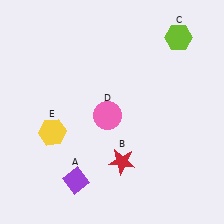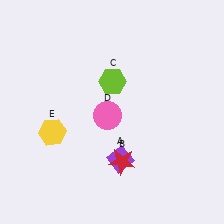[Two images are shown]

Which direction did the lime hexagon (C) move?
The lime hexagon (C) moved left.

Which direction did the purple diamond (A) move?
The purple diamond (A) moved right.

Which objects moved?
The objects that moved are: the purple diamond (A), the lime hexagon (C).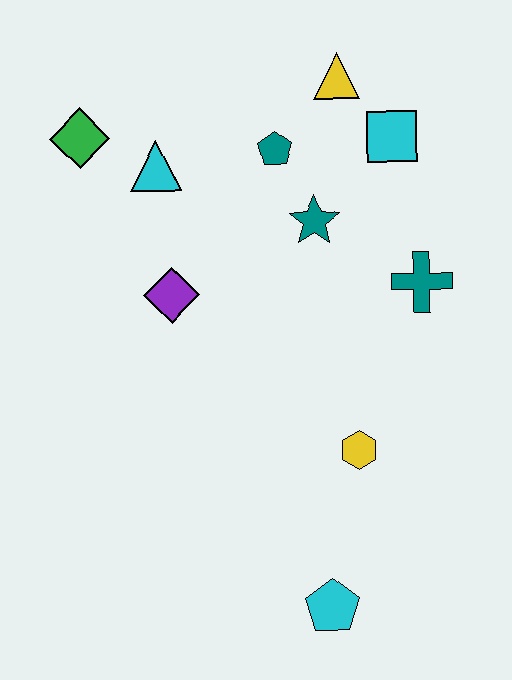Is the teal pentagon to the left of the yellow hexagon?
Yes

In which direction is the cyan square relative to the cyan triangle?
The cyan square is to the right of the cyan triangle.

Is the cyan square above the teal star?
Yes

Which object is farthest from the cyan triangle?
The cyan pentagon is farthest from the cyan triangle.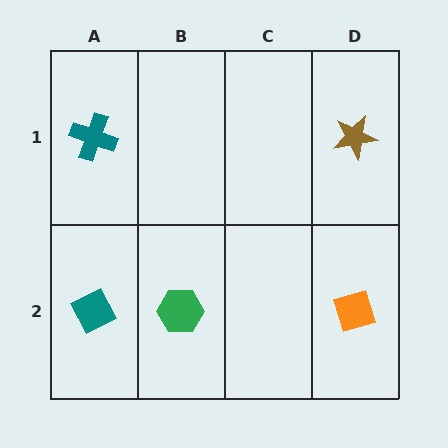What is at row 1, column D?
A brown star.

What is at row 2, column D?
An orange diamond.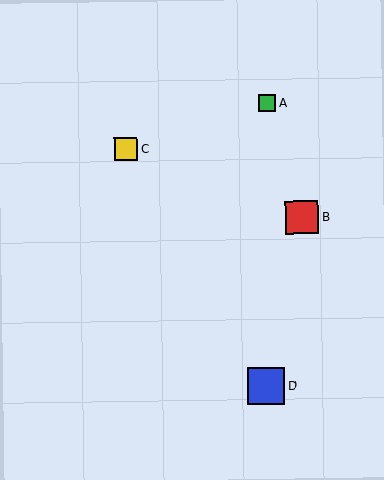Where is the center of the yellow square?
The center of the yellow square is at (126, 149).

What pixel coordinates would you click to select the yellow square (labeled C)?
Click at (126, 149) to select the yellow square C.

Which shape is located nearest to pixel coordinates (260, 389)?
The blue square (labeled D) at (266, 386) is nearest to that location.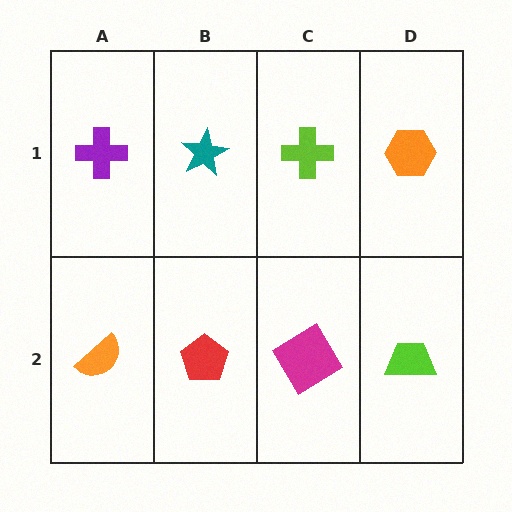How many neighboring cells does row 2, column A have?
2.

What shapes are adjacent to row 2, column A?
A purple cross (row 1, column A), a red pentagon (row 2, column B).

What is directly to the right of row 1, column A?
A teal star.